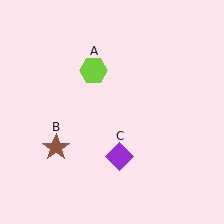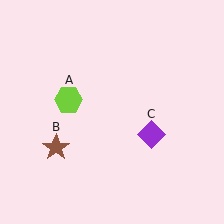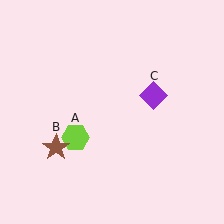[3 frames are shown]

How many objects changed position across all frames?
2 objects changed position: lime hexagon (object A), purple diamond (object C).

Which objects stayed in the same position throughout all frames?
Brown star (object B) remained stationary.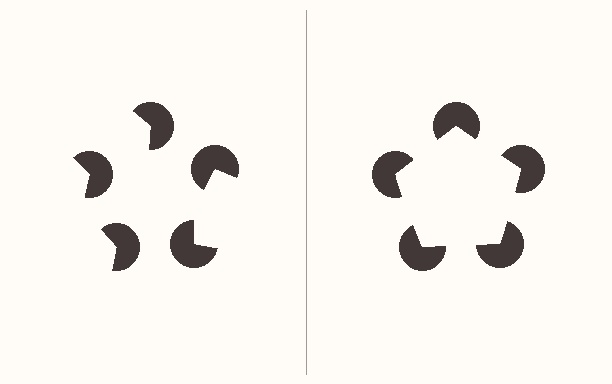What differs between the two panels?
The pac-man discs are positioned identically on both sides; only the wedge orientations differ. On the right they align to a pentagon; on the left they are misaligned.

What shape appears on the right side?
An illusory pentagon.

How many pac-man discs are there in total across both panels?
10 — 5 on each side.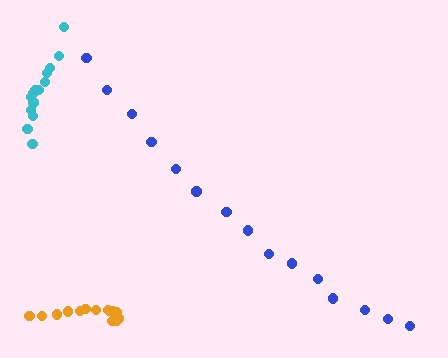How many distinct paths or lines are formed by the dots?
There are 3 distinct paths.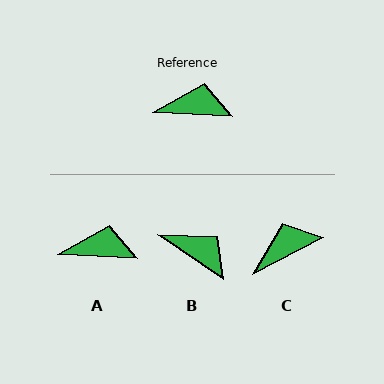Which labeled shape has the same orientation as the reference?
A.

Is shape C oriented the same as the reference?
No, it is off by about 30 degrees.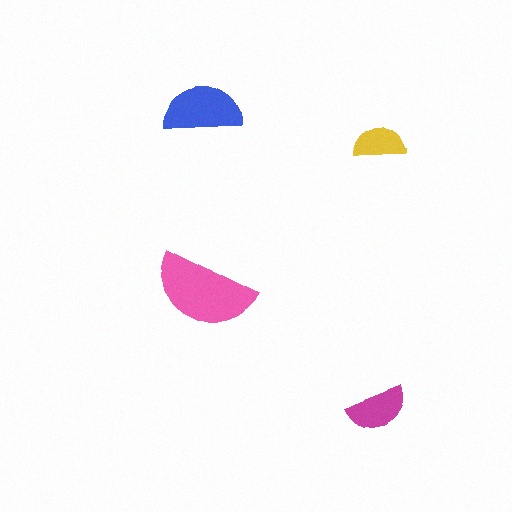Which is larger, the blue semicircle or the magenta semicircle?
The blue one.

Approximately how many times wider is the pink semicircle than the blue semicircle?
About 1.5 times wider.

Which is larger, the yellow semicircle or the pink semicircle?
The pink one.